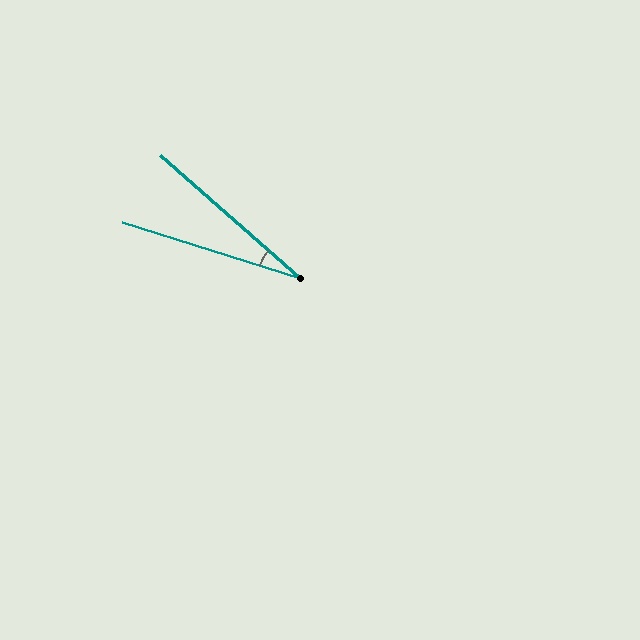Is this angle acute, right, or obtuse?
It is acute.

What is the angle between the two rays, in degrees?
Approximately 24 degrees.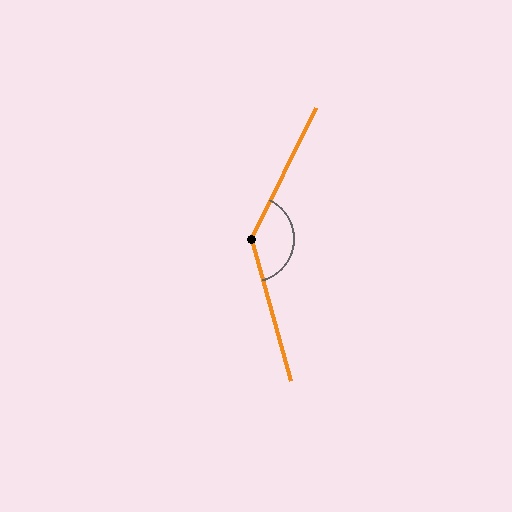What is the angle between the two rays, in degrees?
Approximately 138 degrees.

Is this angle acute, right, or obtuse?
It is obtuse.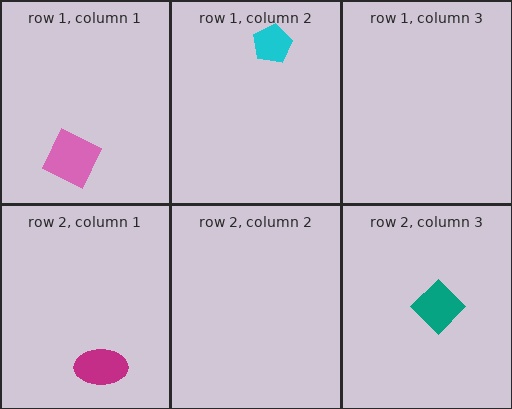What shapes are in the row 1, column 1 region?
The pink square.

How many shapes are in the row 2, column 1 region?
1.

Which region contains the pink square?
The row 1, column 1 region.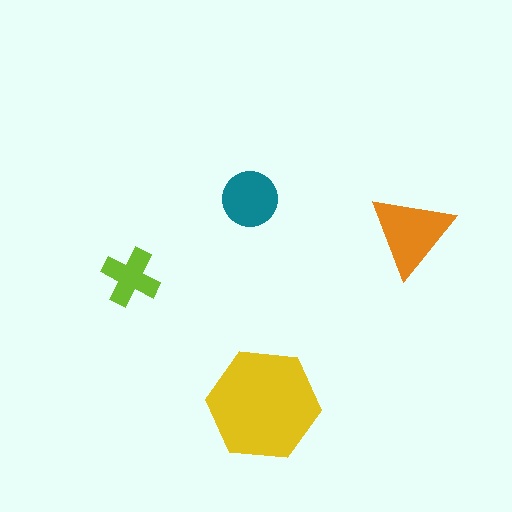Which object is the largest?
The yellow hexagon.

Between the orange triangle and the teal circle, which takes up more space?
The orange triangle.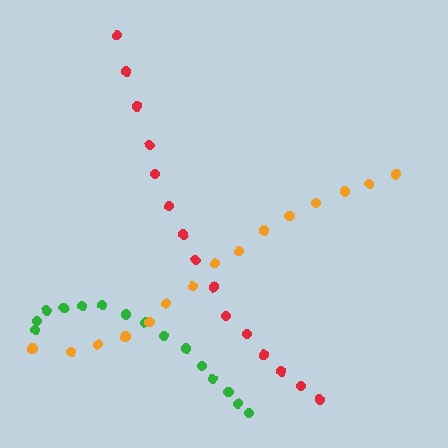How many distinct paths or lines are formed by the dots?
There are 3 distinct paths.